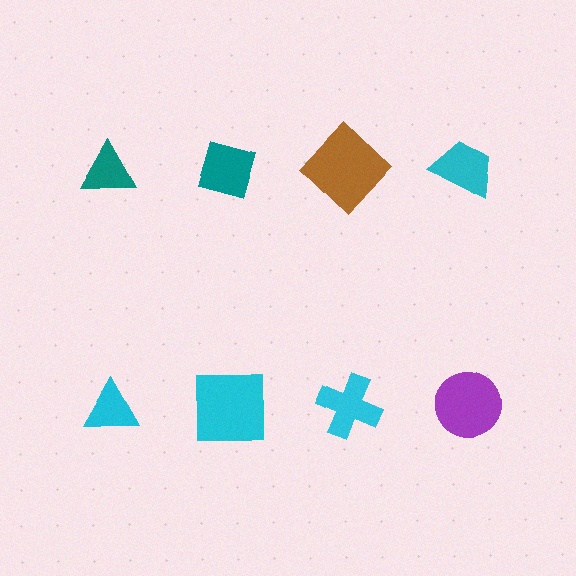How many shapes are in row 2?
4 shapes.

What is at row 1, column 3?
A brown diamond.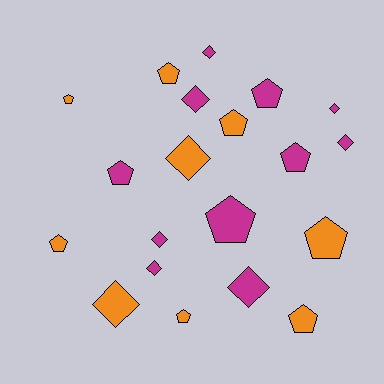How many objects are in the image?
There are 20 objects.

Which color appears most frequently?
Magenta, with 11 objects.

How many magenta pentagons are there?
There are 4 magenta pentagons.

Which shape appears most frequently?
Pentagon, with 11 objects.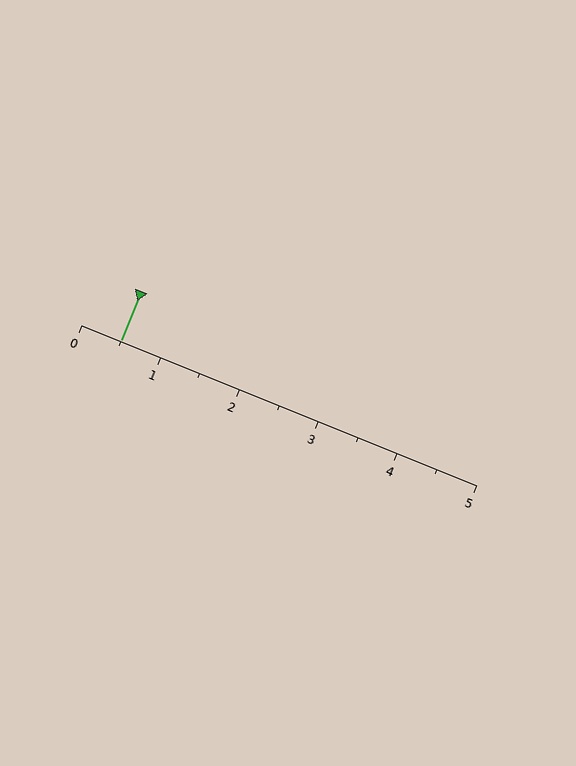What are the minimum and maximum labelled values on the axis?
The axis runs from 0 to 5.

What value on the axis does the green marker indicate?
The marker indicates approximately 0.5.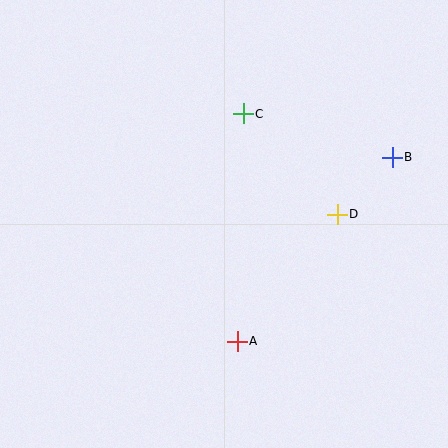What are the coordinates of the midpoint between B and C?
The midpoint between B and C is at (318, 135).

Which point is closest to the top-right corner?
Point B is closest to the top-right corner.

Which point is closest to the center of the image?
Point C at (243, 114) is closest to the center.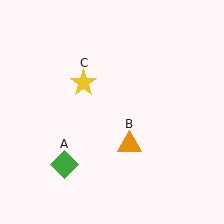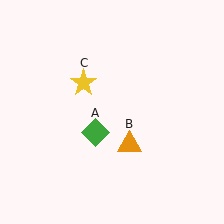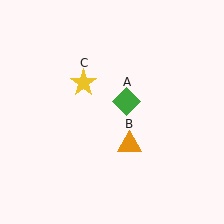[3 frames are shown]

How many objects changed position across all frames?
1 object changed position: green diamond (object A).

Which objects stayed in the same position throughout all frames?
Orange triangle (object B) and yellow star (object C) remained stationary.